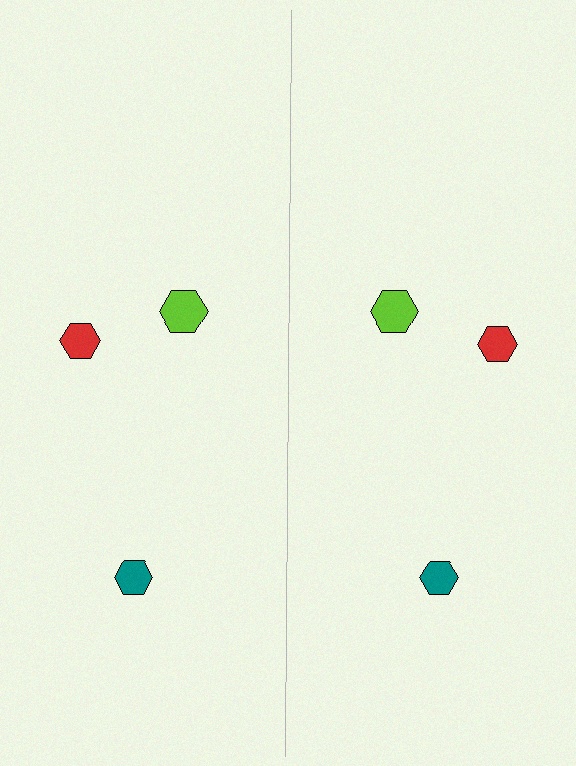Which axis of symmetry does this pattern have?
The pattern has a vertical axis of symmetry running through the center of the image.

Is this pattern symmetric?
Yes, this pattern has bilateral (reflection) symmetry.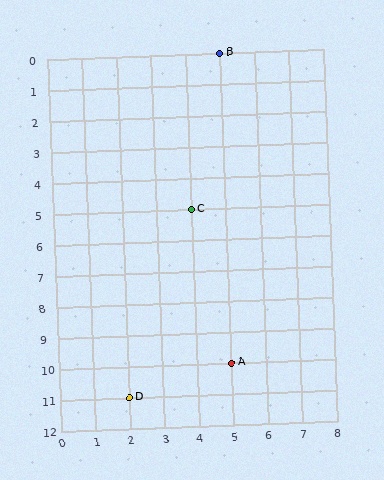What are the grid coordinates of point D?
Point D is at grid coordinates (2, 11).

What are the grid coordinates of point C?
Point C is at grid coordinates (4, 5).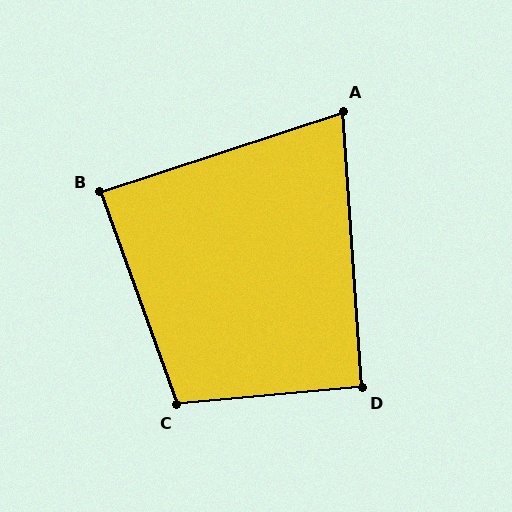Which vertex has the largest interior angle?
C, at approximately 104 degrees.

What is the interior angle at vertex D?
Approximately 92 degrees (approximately right).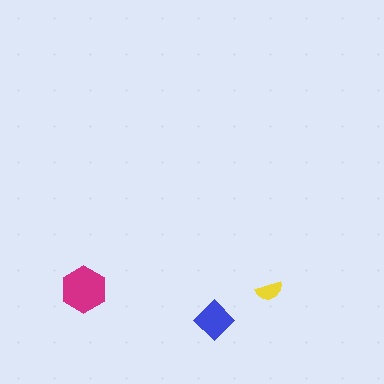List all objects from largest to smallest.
The magenta hexagon, the blue diamond, the yellow semicircle.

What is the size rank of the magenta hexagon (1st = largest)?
1st.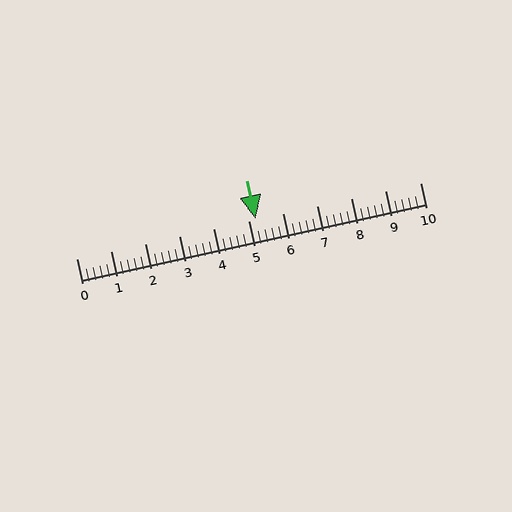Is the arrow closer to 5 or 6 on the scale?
The arrow is closer to 5.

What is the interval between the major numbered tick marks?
The major tick marks are spaced 1 units apart.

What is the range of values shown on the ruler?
The ruler shows values from 0 to 10.